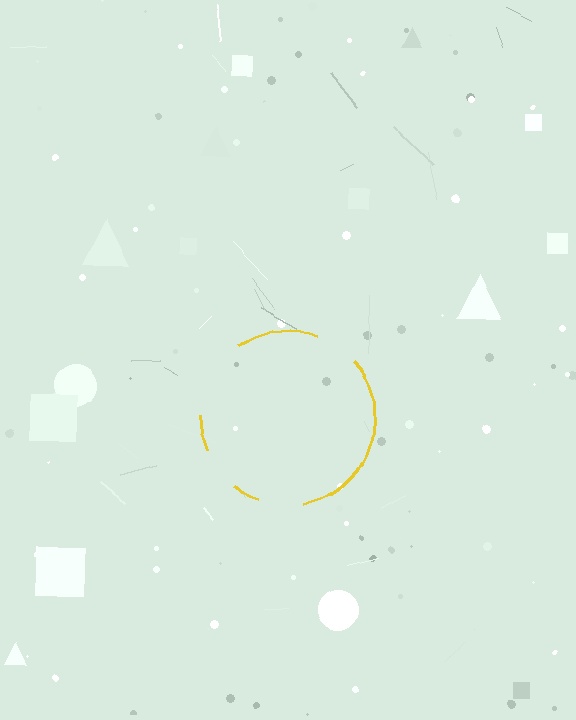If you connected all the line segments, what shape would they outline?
They would outline a circle.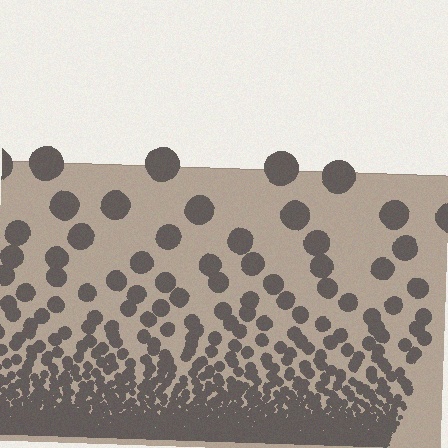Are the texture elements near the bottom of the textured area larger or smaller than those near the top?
Smaller. The gradient is inverted — elements near the bottom are smaller and denser.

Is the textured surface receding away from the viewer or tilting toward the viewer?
The surface appears to tilt toward the viewer. Texture elements get larger and sparser toward the top.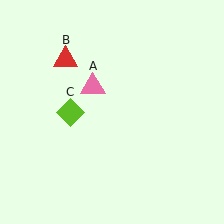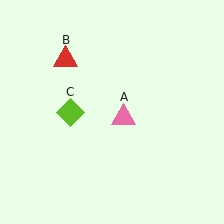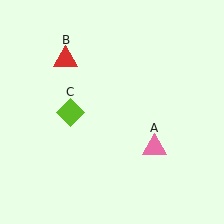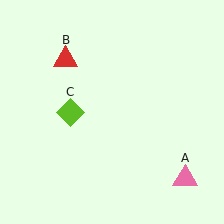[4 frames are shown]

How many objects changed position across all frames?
1 object changed position: pink triangle (object A).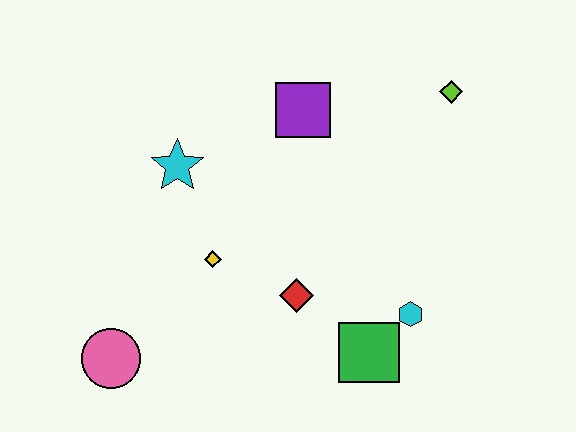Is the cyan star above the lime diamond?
No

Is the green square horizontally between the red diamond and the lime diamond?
Yes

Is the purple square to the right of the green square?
No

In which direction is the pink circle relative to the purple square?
The pink circle is below the purple square.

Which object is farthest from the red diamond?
The lime diamond is farthest from the red diamond.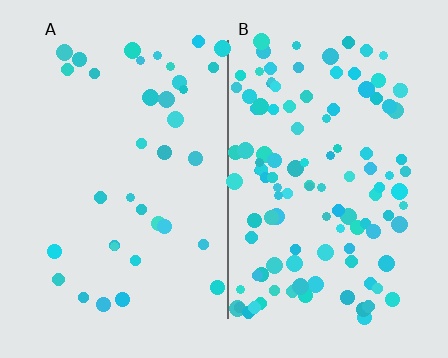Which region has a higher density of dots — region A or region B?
B (the right).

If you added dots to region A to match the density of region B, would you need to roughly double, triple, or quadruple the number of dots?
Approximately triple.